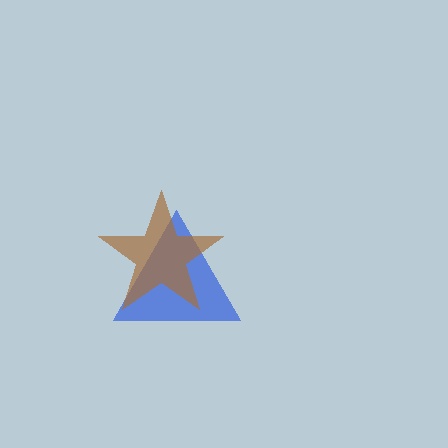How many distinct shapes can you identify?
There are 2 distinct shapes: a blue triangle, a brown star.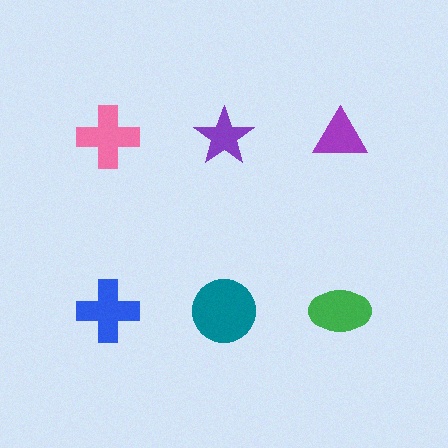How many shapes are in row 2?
3 shapes.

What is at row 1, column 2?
A purple star.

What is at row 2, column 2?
A teal circle.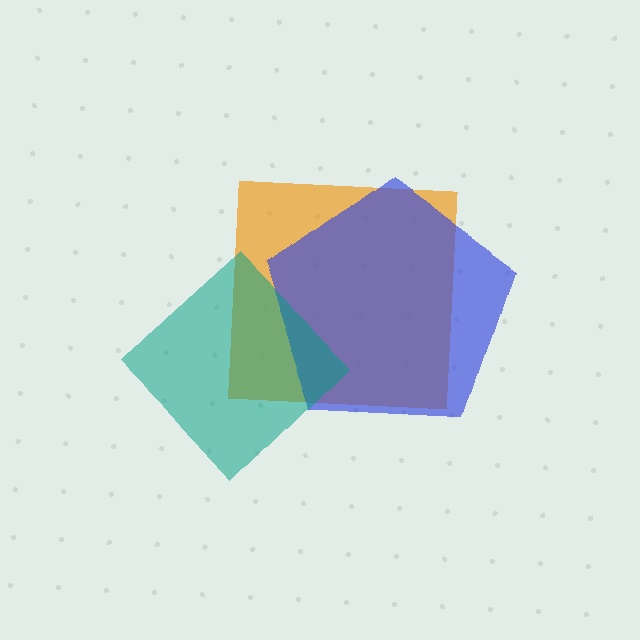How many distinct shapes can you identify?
There are 3 distinct shapes: an orange square, a blue pentagon, a teal diamond.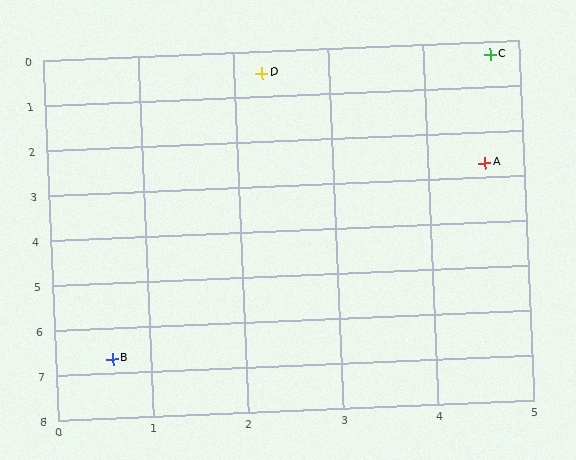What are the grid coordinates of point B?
Point B is at approximately (0.6, 6.7).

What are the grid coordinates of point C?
Point C is at approximately (4.7, 0.3).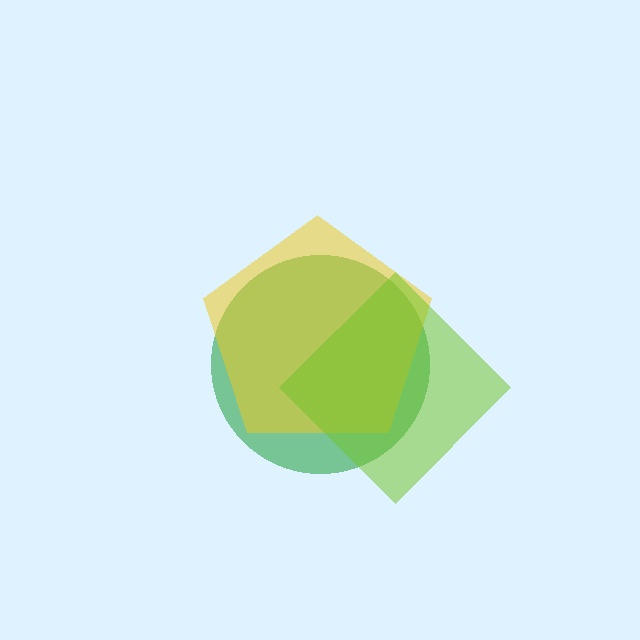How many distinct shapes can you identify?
There are 3 distinct shapes: a green circle, a yellow pentagon, a lime diamond.